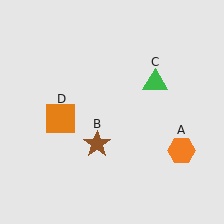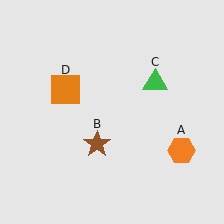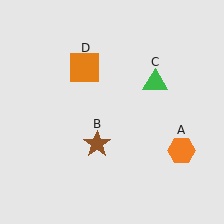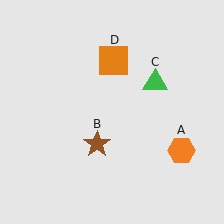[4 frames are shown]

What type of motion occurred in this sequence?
The orange square (object D) rotated clockwise around the center of the scene.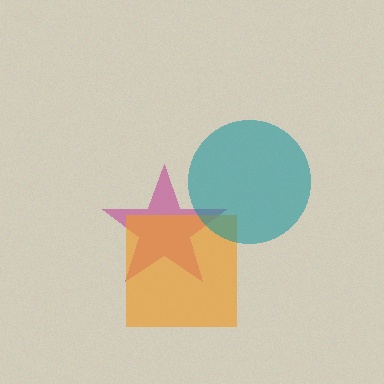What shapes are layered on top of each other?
The layered shapes are: a magenta star, an orange square, a teal circle.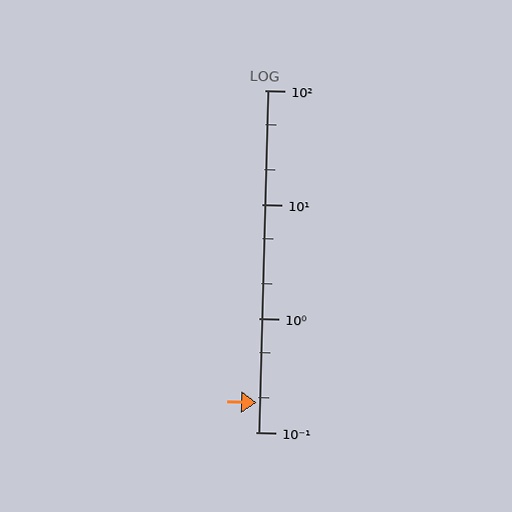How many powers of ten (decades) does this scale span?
The scale spans 3 decades, from 0.1 to 100.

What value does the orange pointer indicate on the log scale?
The pointer indicates approximately 0.18.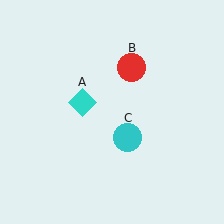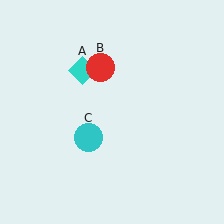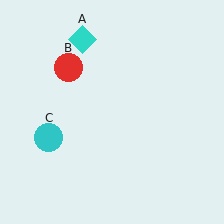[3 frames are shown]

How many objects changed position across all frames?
3 objects changed position: cyan diamond (object A), red circle (object B), cyan circle (object C).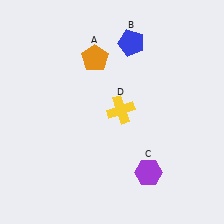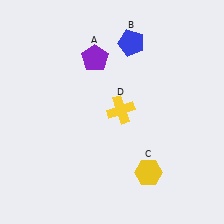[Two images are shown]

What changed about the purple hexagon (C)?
In Image 1, C is purple. In Image 2, it changed to yellow.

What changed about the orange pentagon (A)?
In Image 1, A is orange. In Image 2, it changed to purple.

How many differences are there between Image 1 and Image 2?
There are 2 differences between the two images.